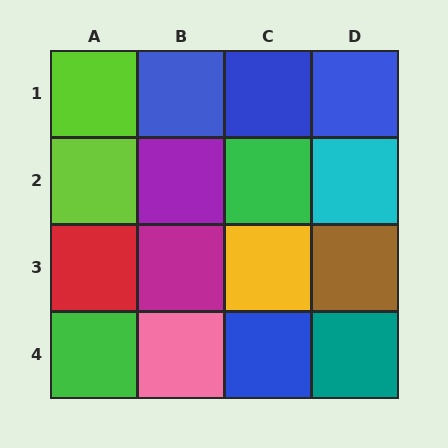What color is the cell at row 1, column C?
Blue.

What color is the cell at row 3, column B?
Magenta.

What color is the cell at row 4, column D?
Teal.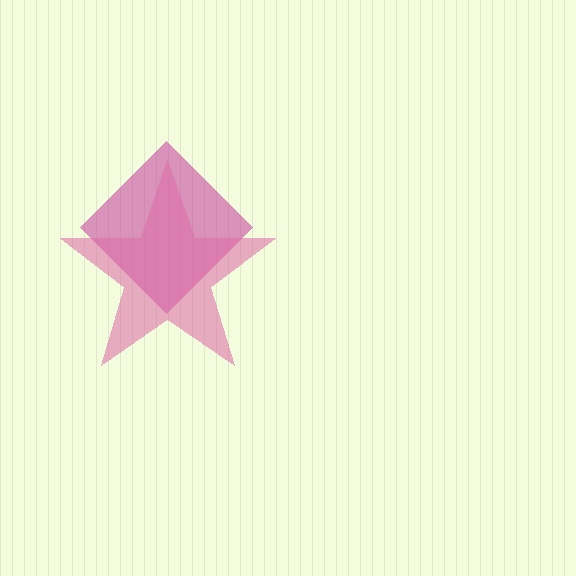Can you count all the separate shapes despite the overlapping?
Yes, there are 2 separate shapes.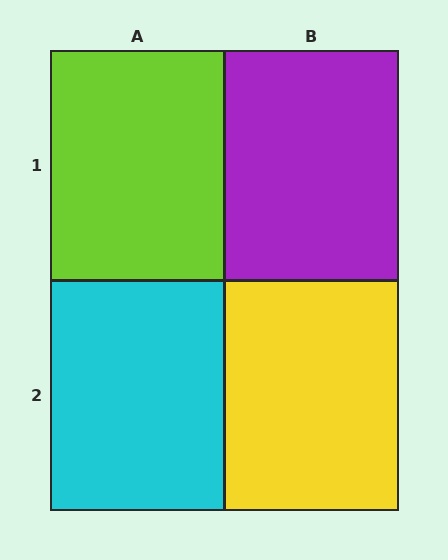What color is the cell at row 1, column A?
Lime.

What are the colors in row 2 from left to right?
Cyan, yellow.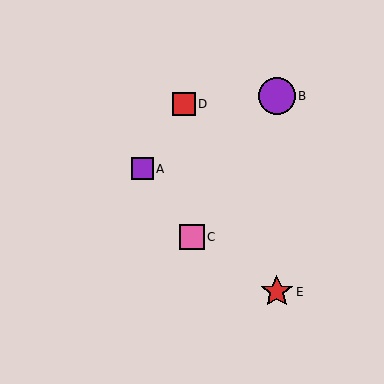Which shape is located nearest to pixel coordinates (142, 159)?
The purple square (labeled A) at (142, 169) is nearest to that location.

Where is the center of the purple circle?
The center of the purple circle is at (277, 96).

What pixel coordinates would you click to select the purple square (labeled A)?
Click at (142, 169) to select the purple square A.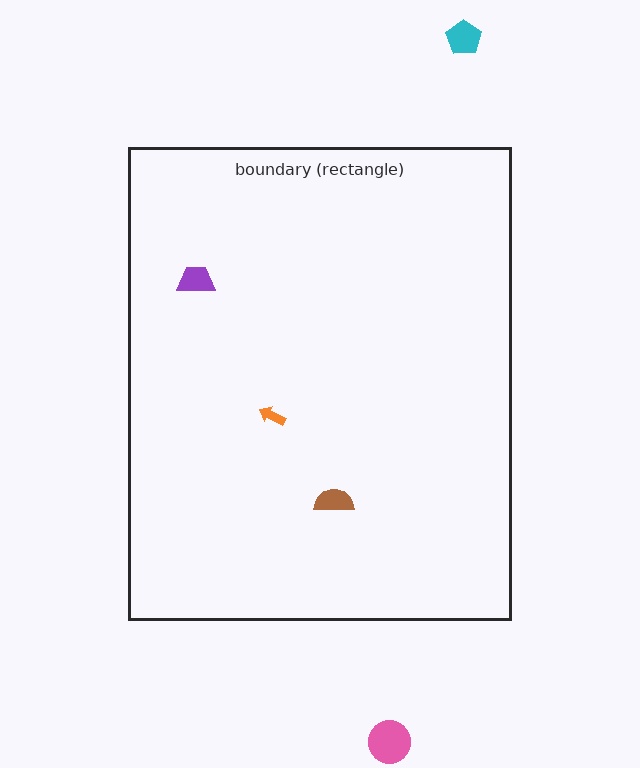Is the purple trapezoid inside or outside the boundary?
Inside.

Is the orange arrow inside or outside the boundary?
Inside.